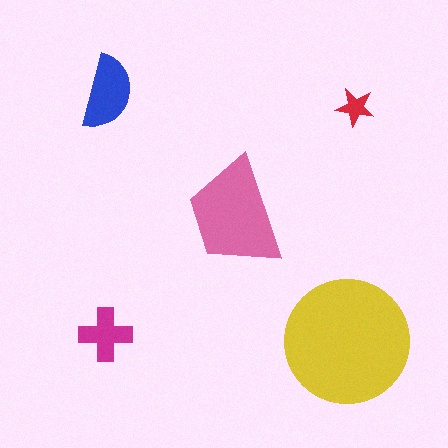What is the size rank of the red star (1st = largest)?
5th.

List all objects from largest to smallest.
The yellow circle, the pink trapezoid, the blue semicircle, the magenta cross, the red star.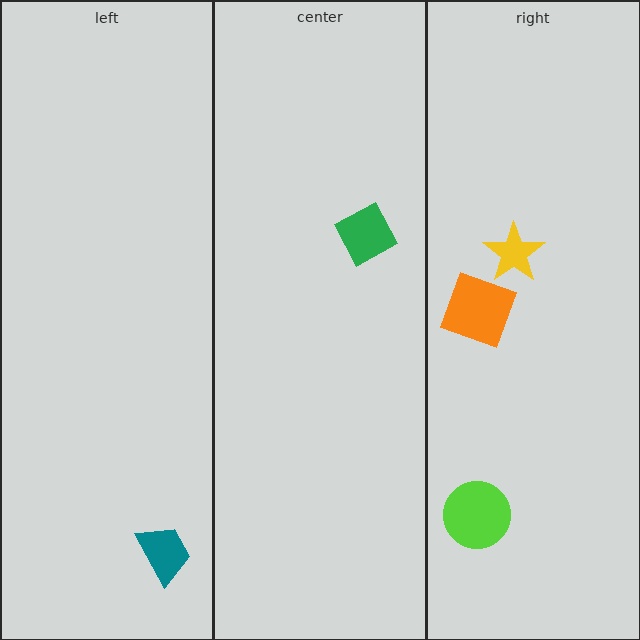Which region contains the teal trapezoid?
The left region.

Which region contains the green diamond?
The center region.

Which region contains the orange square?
The right region.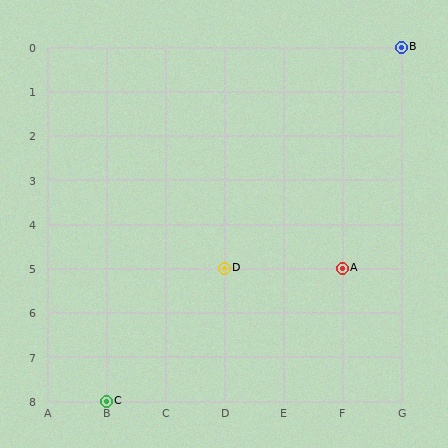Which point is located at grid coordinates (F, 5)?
Point A is at (F, 5).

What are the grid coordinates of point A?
Point A is at grid coordinates (F, 5).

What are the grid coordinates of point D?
Point D is at grid coordinates (D, 5).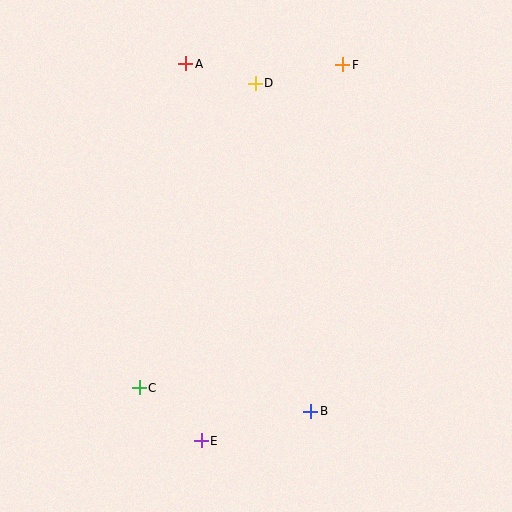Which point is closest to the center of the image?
Point B at (311, 411) is closest to the center.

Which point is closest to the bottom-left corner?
Point C is closest to the bottom-left corner.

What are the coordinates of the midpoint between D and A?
The midpoint between D and A is at (220, 74).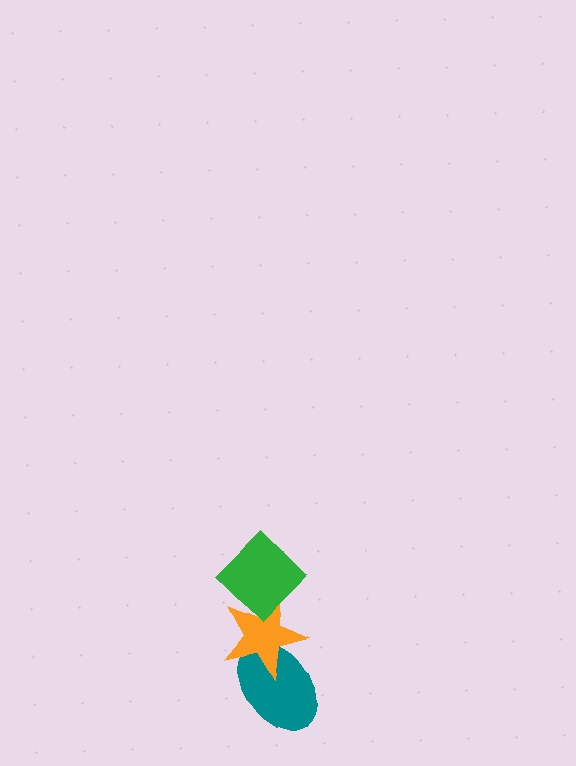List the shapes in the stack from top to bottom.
From top to bottom: the green diamond, the orange star, the teal ellipse.